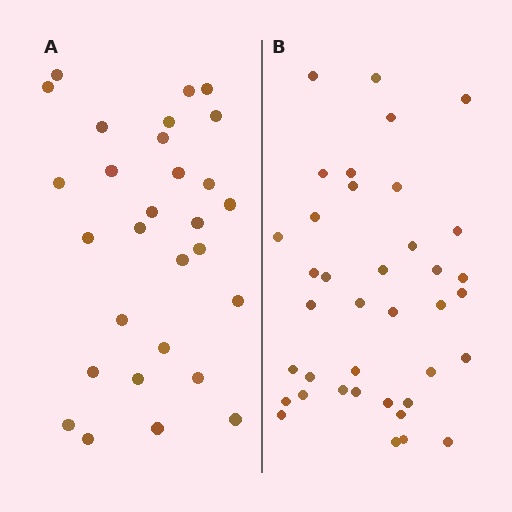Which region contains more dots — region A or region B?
Region B (the right region) has more dots.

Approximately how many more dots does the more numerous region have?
Region B has roughly 8 or so more dots than region A.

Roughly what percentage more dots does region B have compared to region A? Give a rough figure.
About 30% more.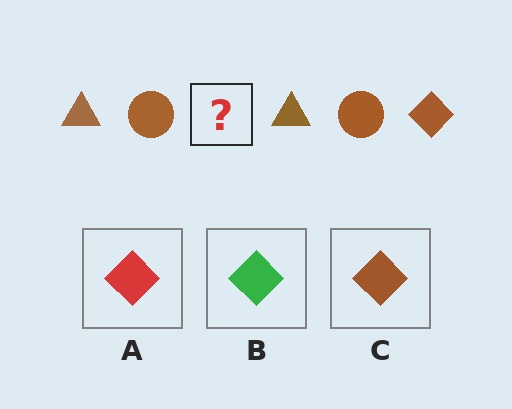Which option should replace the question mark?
Option C.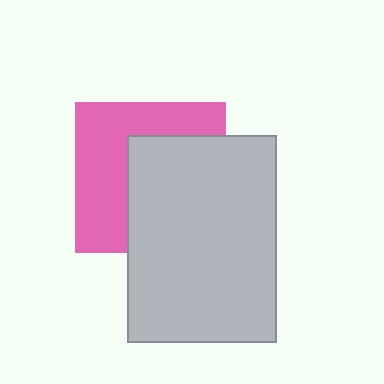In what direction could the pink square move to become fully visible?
The pink square could move left. That would shift it out from behind the light gray rectangle entirely.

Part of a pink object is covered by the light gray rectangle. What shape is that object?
It is a square.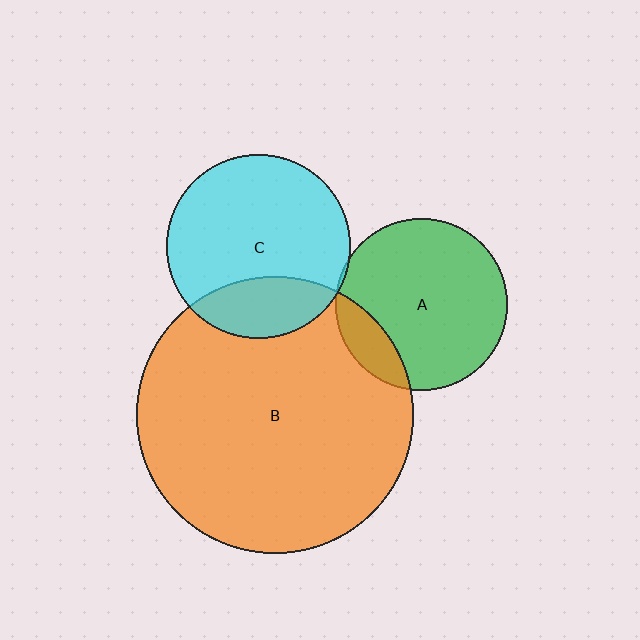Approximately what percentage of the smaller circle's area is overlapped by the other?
Approximately 25%.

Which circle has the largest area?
Circle B (orange).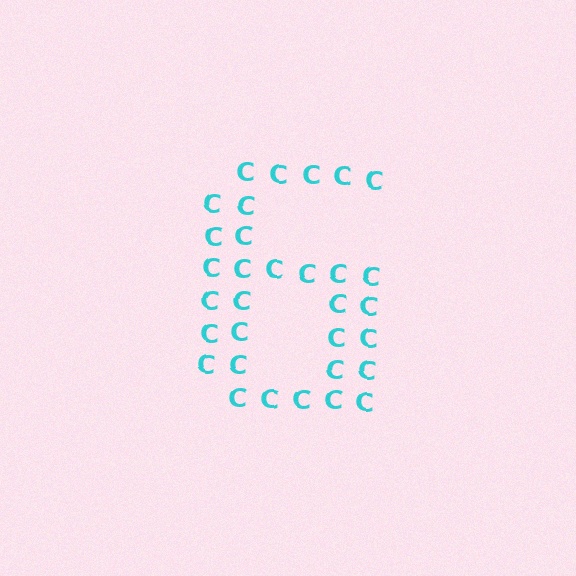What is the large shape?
The large shape is the digit 6.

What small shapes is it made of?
It is made of small letter C's.